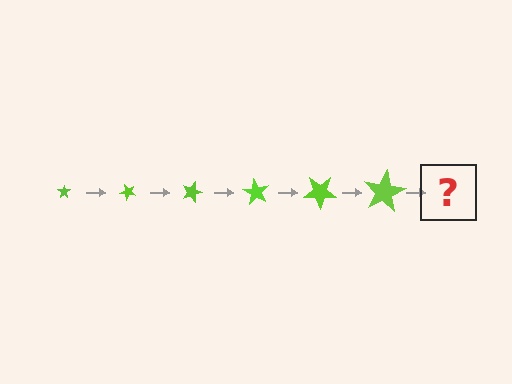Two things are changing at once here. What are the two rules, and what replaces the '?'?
The two rules are that the star grows larger each step and it rotates 45 degrees each step. The '?' should be a star, larger than the previous one and rotated 270 degrees from the start.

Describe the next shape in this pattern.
It should be a star, larger than the previous one and rotated 270 degrees from the start.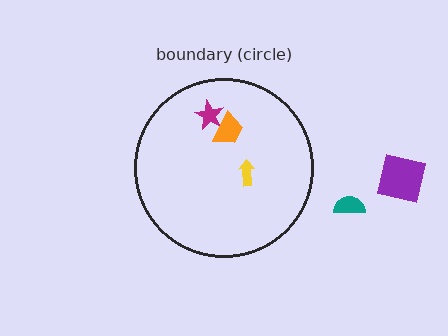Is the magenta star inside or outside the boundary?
Inside.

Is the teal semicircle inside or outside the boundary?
Outside.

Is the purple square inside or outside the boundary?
Outside.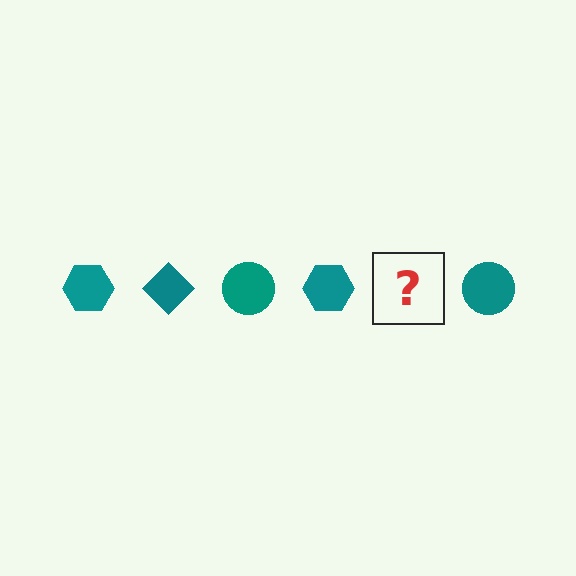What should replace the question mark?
The question mark should be replaced with a teal diamond.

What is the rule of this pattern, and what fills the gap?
The rule is that the pattern cycles through hexagon, diamond, circle shapes in teal. The gap should be filled with a teal diamond.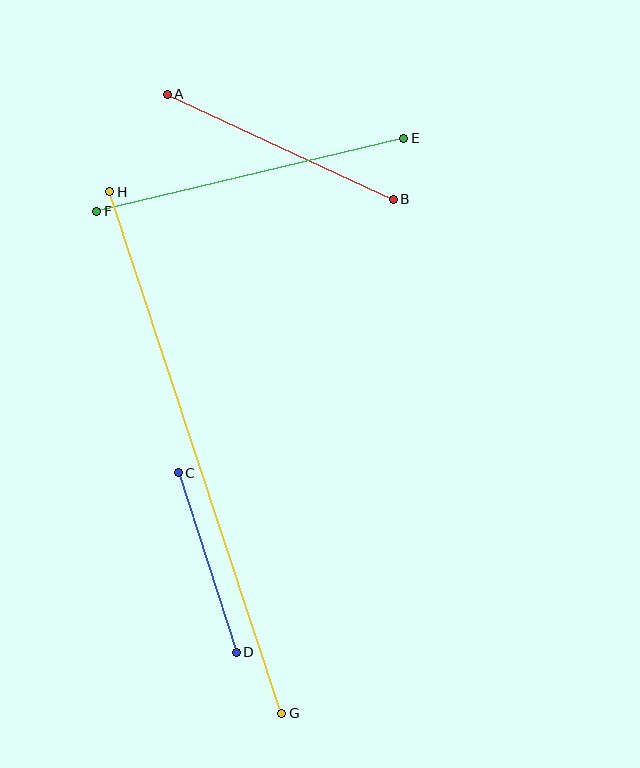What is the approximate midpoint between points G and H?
The midpoint is at approximately (196, 453) pixels.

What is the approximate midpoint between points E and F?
The midpoint is at approximately (250, 175) pixels.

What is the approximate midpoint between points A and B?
The midpoint is at approximately (280, 147) pixels.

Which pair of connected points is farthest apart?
Points G and H are farthest apart.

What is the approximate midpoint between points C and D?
The midpoint is at approximately (207, 562) pixels.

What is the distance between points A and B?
The distance is approximately 250 pixels.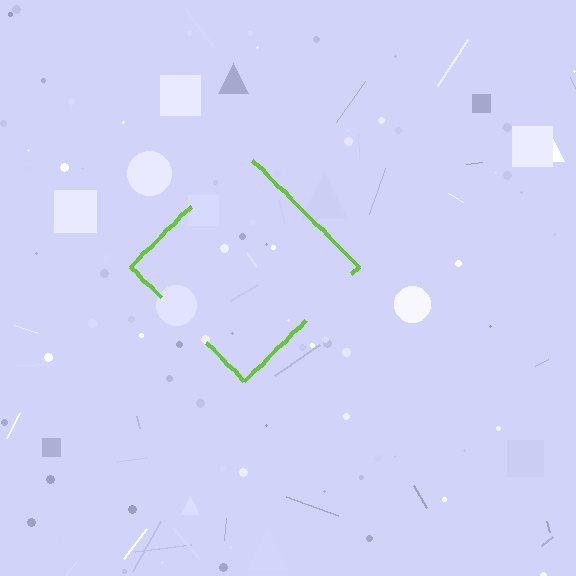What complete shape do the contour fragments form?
The contour fragments form a diamond.